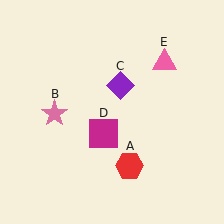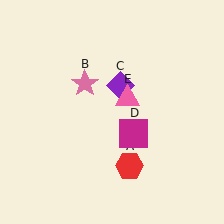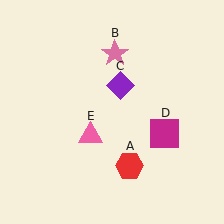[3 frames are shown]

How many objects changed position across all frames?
3 objects changed position: pink star (object B), magenta square (object D), pink triangle (object E).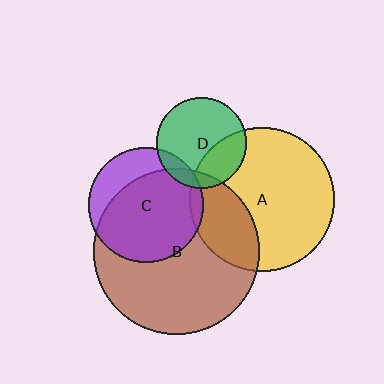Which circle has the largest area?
Circle B (brown).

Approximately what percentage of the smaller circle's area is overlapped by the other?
Approximately 70%.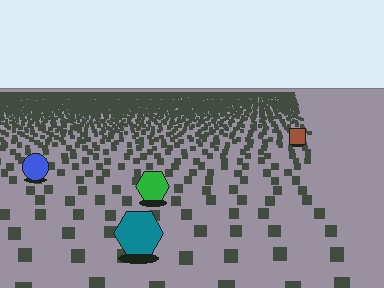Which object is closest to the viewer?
The teal hexagon is closest. The texture marks near it are larger and more spread out.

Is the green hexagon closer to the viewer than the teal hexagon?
No. The teal hexagon is closer — you can tell from the texture gradient: the ground texture is coarser near it.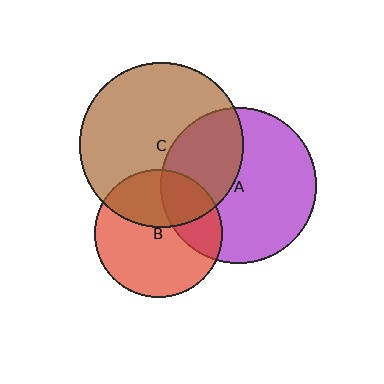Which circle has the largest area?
Circle C (brown).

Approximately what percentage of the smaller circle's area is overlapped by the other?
Approximately 35%.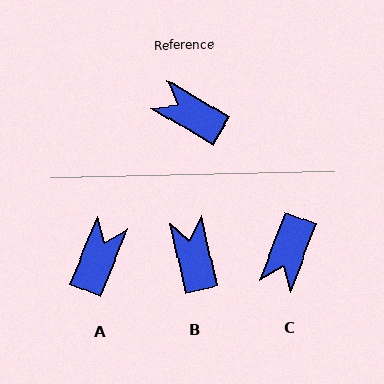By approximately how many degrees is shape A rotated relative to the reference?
Approximately 82 degrees clockwise.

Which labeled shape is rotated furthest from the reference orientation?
C, about 100 degrees away.